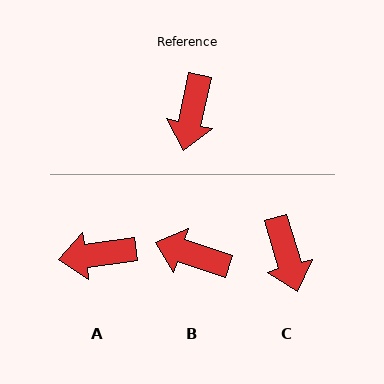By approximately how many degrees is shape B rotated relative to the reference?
Approximately 96 degrees clockwise.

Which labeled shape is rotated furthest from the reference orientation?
B, about 96 degrees away.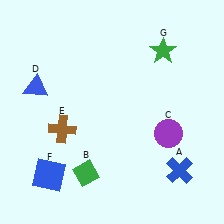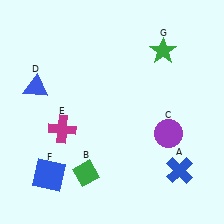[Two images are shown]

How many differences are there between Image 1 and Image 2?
There is 1 difference between the two images.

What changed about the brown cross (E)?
In Image 1, E is brown. In Image 2, it changed to magenta.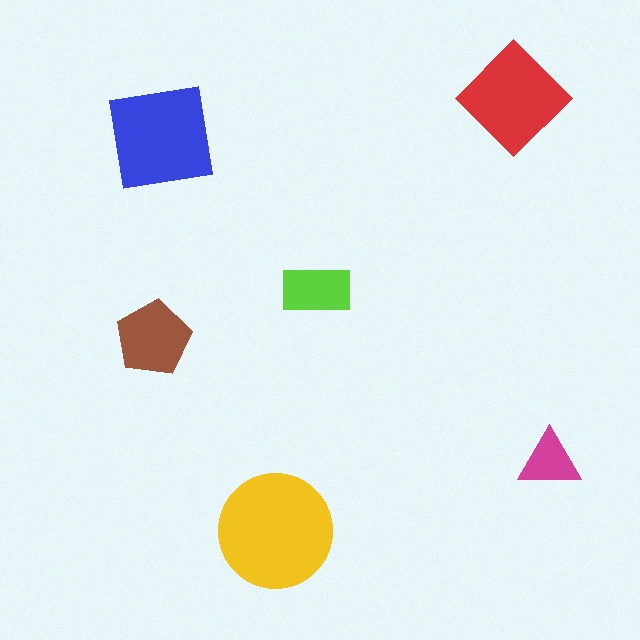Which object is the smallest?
The magenta triangle.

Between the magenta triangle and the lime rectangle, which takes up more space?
The lime rectangle.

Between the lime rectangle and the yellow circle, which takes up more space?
The yellow circle.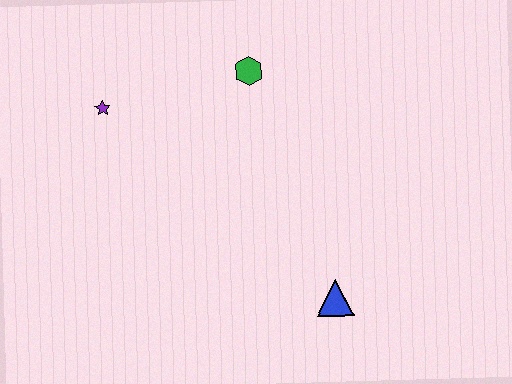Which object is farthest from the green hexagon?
The blue triangle is farthest from the green hexagon.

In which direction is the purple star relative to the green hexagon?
The purple star is to the left of the green hexagon.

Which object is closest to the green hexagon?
The purple star is closest to the green hexagon.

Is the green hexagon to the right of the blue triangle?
No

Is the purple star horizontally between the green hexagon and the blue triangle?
No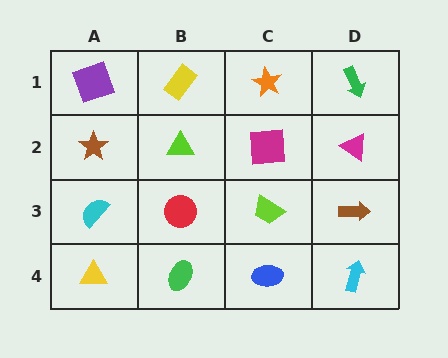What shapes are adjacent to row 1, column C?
A magenta square (row 2, column C), a yellow rectangle (row 1, column B), a green arrow (row 1, column D).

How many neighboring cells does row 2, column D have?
3.